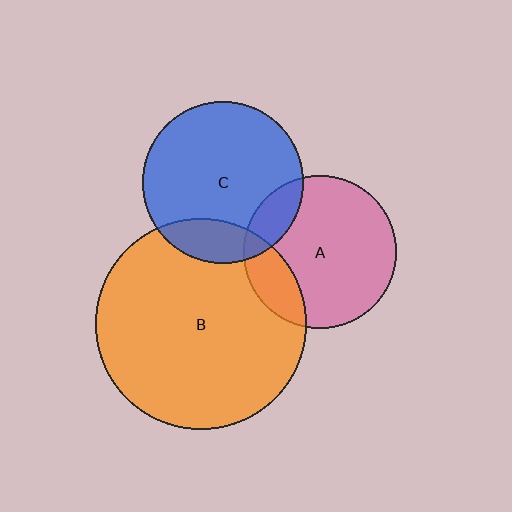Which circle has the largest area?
Circle B (orange).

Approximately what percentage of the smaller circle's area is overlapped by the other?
Approximately 15%.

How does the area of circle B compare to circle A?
Approximately 1.9 times.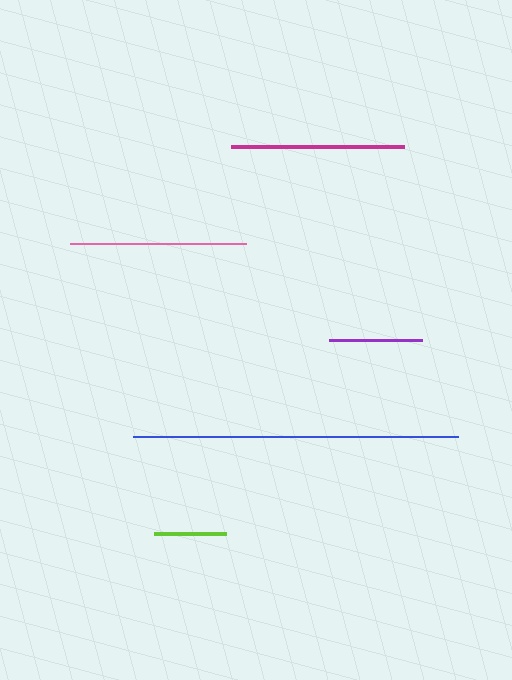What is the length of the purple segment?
The purple segment is approximately 93 pixels long.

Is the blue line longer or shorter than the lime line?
The blue line is longer than the lime line.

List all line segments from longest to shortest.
From longest to shortest: blue, pink, magenta, purple, lime.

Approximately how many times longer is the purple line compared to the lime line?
The purple line is approximately 1.3 times the length of the lime line.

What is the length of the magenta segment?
The magenta segment is approximately 173 pixels long.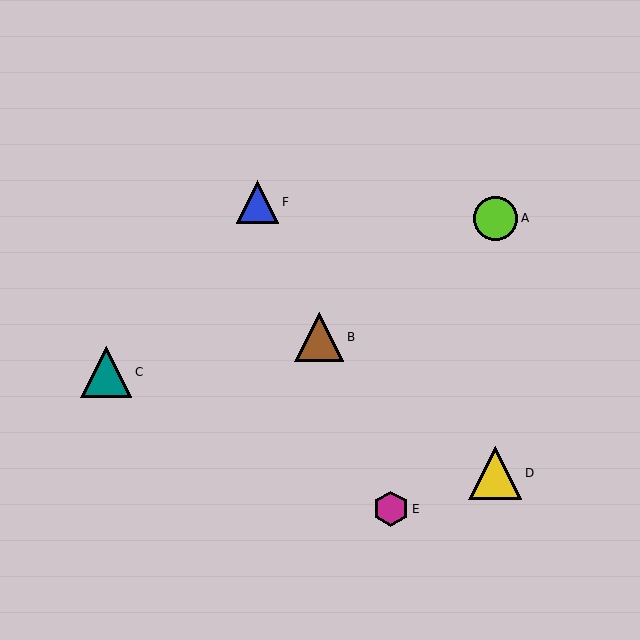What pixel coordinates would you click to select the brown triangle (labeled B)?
Click at (319, 337) to select the brown triangle B.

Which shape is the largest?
The yellow triangle (labeled D) is the largest.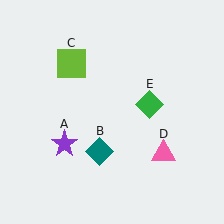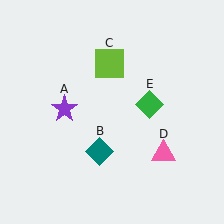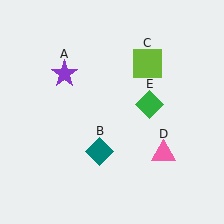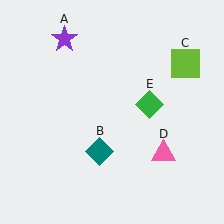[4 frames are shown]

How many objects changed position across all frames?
2 objects changed position: purple star (object A), lime square (object C).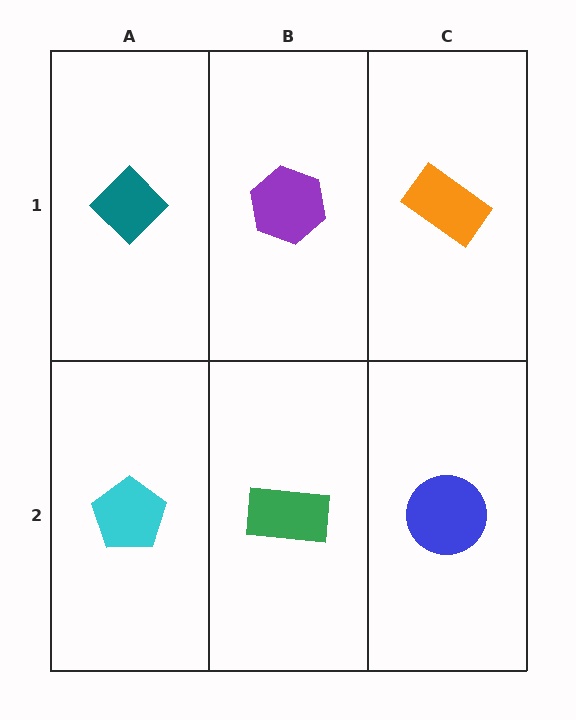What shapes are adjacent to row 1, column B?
A green rectangle (row 2, column B), a teal diamond (row 1, column A), an orange rectangle (row 1, column C).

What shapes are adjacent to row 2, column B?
A purple hexagon (row 1, column B), a cyan pentagon (row 2, column A), a blue circle (row 2, column C).